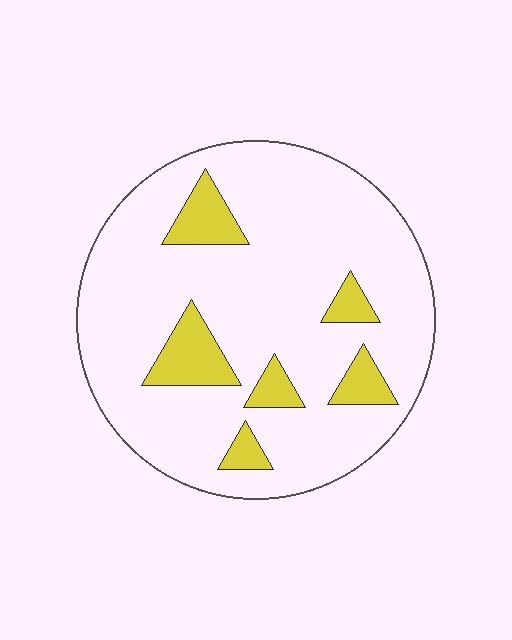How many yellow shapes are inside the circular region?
6.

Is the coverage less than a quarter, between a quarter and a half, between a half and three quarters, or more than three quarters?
Less than a quarter.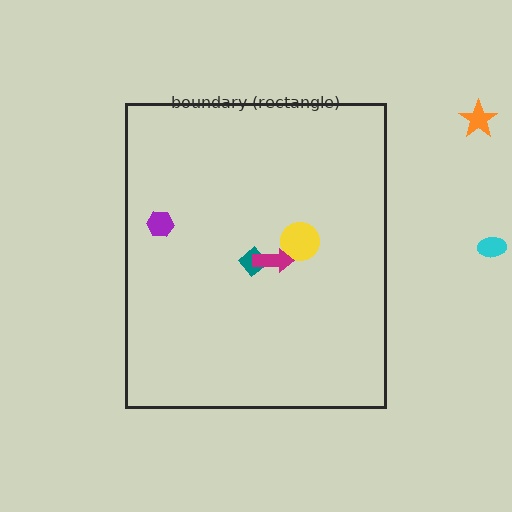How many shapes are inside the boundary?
4 inside, 2 outside.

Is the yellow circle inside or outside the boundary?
Inside.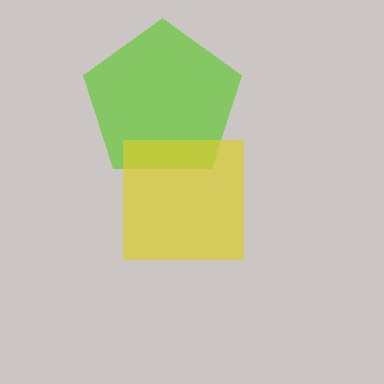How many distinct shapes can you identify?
There are 2 distinct shapes: a lime pentagon, a yellow square.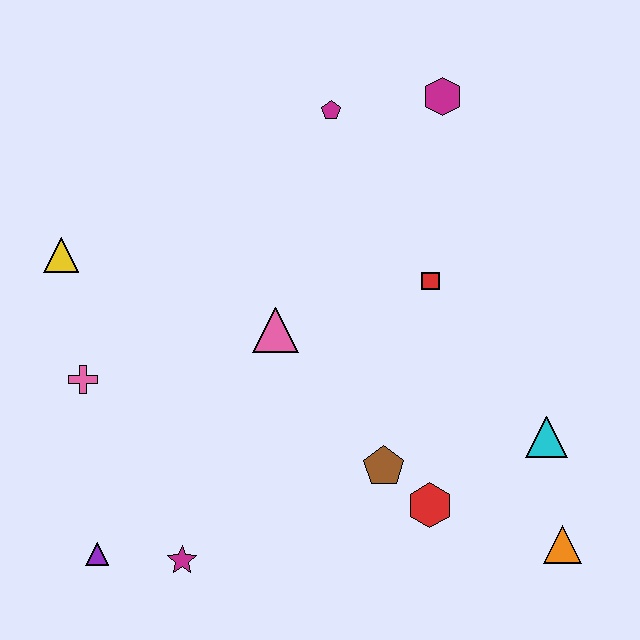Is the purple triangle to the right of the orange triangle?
No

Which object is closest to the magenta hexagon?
The magenta pentagon is closest to the magenta hexagon.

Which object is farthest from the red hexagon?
The yellow triangle is farthest from the red hexagon.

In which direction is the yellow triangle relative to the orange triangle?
The yellow triangle is to the left of the orange triangle.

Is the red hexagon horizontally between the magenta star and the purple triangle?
No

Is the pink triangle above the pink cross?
Yes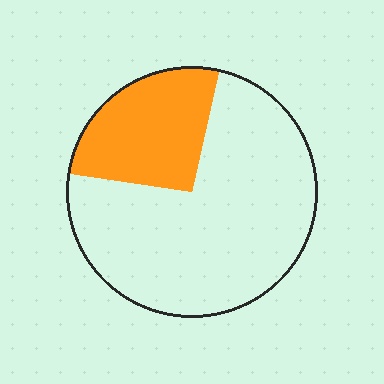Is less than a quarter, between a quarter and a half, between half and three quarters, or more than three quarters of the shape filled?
Between a quarter and a half.